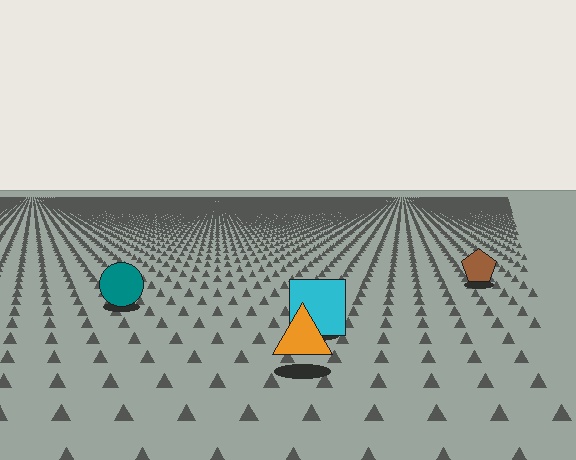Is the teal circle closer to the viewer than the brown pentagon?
Yes. The teal circle is closer — you can tell from the texture gradient: the ground texture is coarser near it.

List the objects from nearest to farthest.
From nearest to farthest: the orange triangle, the cyan square, the teal circle, the brown pentagon.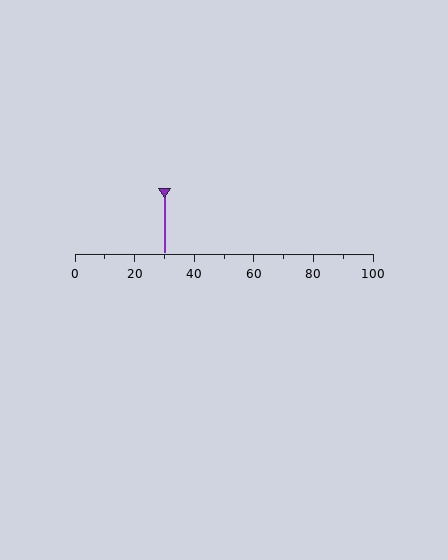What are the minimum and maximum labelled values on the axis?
The axis runs from 0 to 100.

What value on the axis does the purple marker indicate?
The marker indicates approximately 30.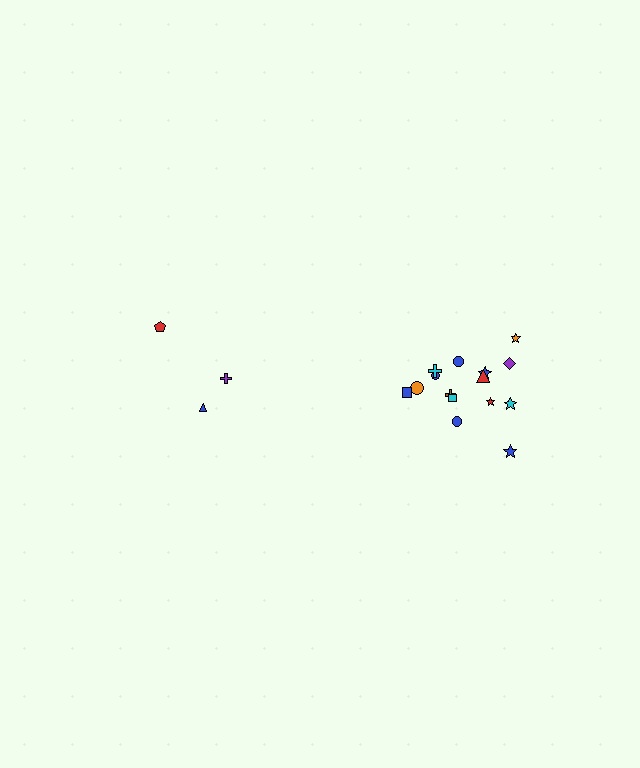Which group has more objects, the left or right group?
The right group.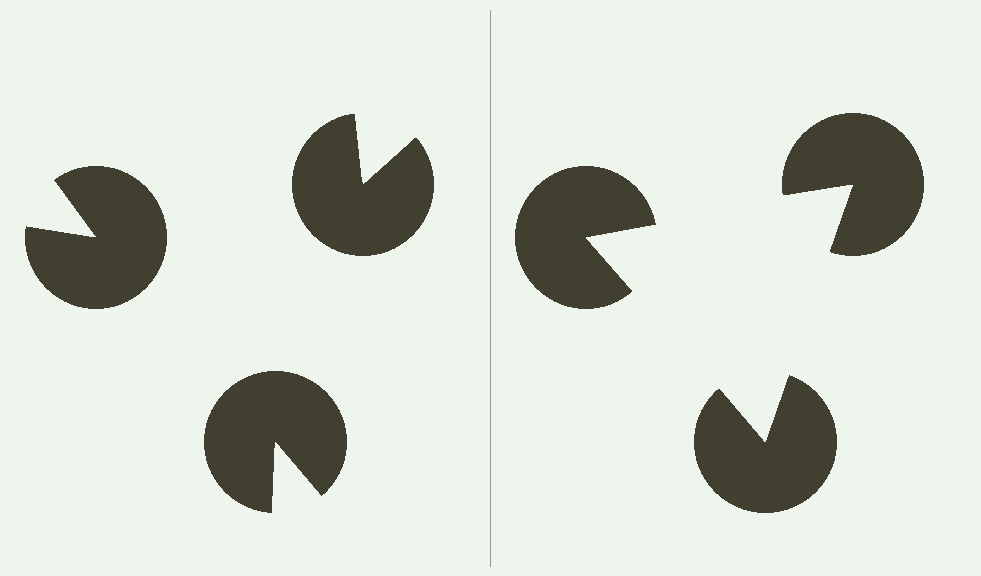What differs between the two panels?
The pac-man discs are positioned identically on both sides; only the wedge orientations differ. On the right they align to a triangle; on the left they are misaligned.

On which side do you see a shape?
An illusory triangle appears on the right side. On the left side the wedge cuts are rotated, so no coherent shape forms.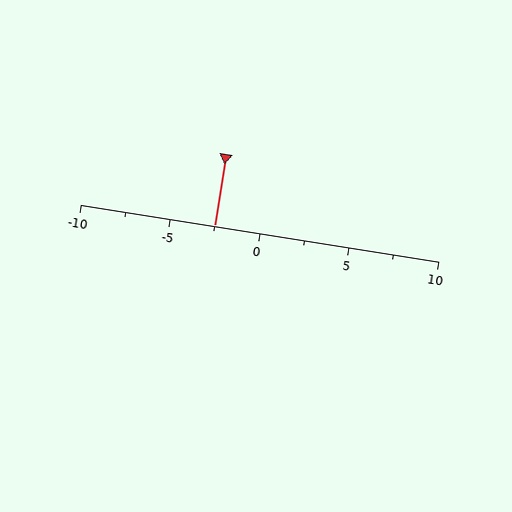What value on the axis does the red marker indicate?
The marker indicates approximately -2.5.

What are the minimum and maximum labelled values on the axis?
The axis runs from -10 to 10.